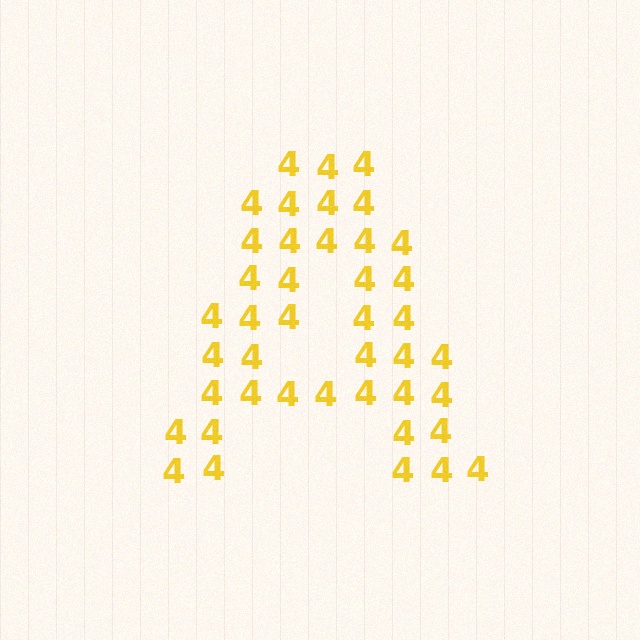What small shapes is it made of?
It is made of small digit 4's.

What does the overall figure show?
The overall figure shows the letter A.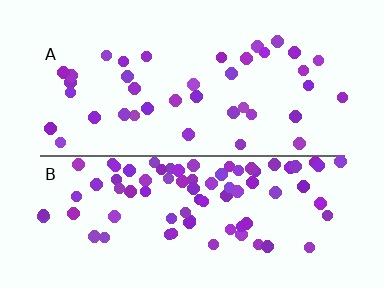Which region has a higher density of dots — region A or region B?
B (the bottom).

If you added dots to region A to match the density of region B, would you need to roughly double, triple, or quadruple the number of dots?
Approximately double.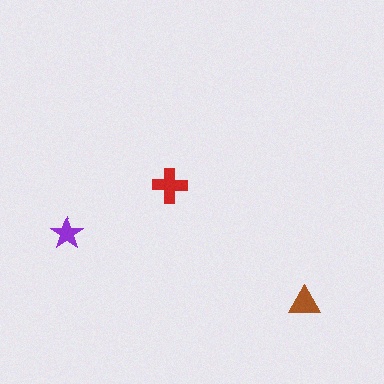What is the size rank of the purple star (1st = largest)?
3rd.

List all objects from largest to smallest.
The red cross, the brown triangle, the purple star.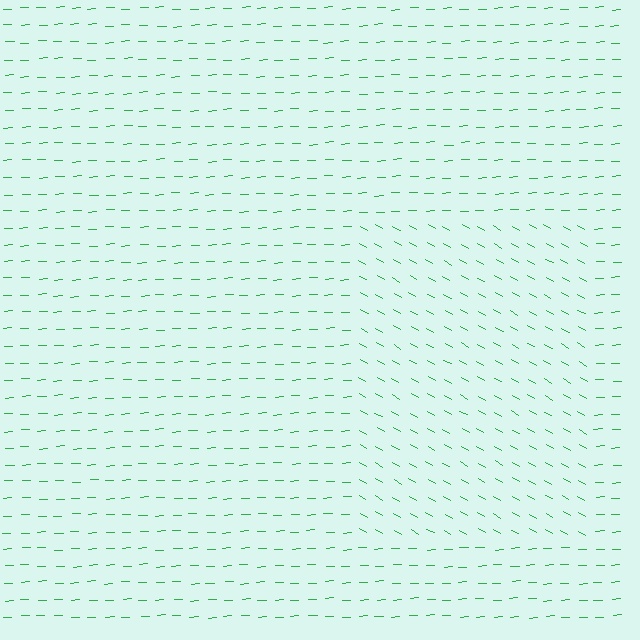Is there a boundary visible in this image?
Yes, there is a texture boundary formed by a change in line orientation.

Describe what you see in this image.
The image is filled with small green line segments. A rectangle region in the image has lines oriented differently from the surrounding lines, creating a visible texture boundary.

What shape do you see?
I see a rectangle.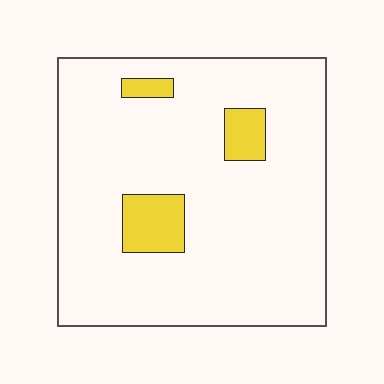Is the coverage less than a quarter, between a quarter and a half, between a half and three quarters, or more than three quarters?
Less than a quarter.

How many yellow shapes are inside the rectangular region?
3.